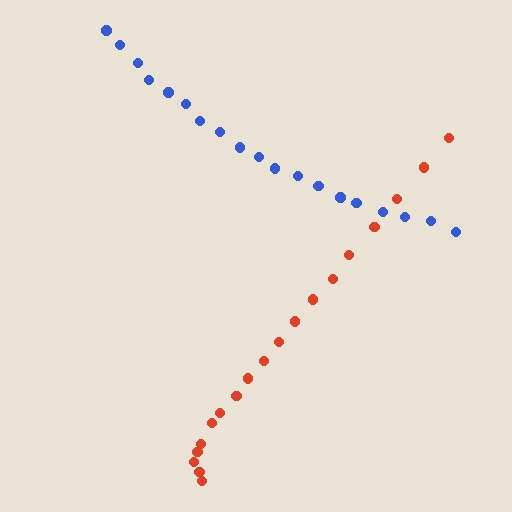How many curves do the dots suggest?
There are 2 distinct paths.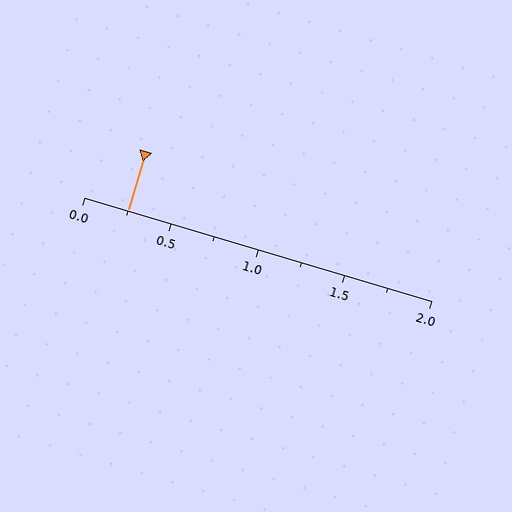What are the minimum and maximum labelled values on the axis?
The axis runs from 0.0 to 2.0.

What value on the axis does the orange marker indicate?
The marker indicates approximately 0.25.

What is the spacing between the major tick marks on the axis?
The major ticks are spaced 0.5 apart.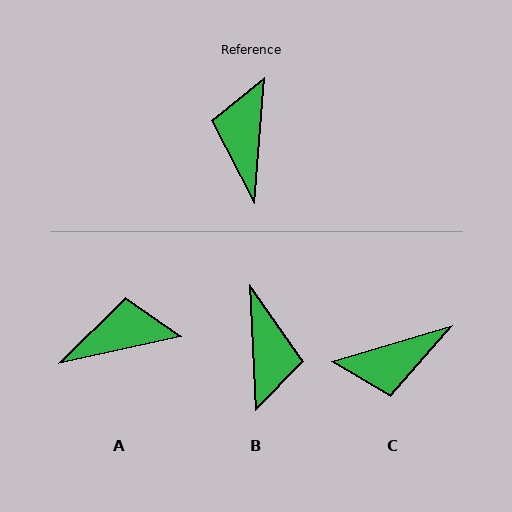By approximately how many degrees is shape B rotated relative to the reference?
Approximately 173 degrees clockwise.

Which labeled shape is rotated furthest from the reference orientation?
B, about 173 degrees away.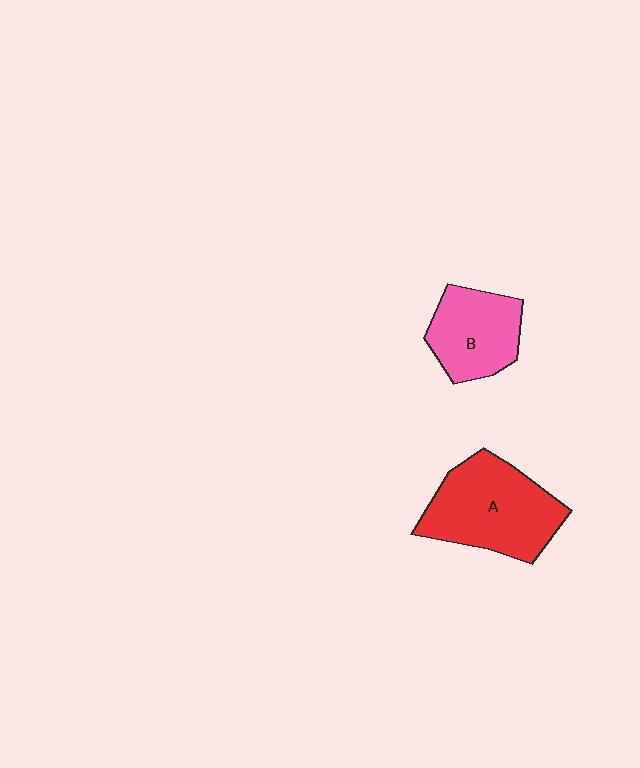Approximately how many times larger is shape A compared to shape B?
Approximately 1.5 times.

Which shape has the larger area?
Shape A (red).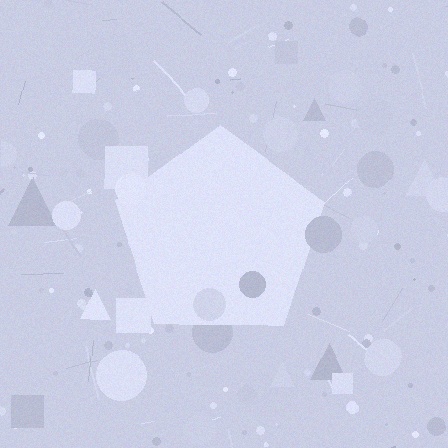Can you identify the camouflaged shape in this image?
The camouflaged shape is a pentagon.